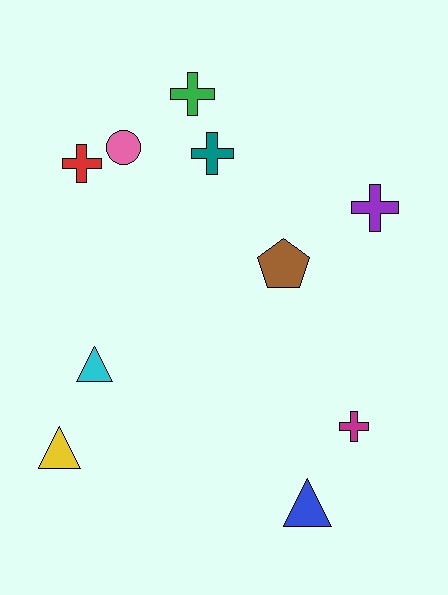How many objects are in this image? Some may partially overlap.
There are 10 objects.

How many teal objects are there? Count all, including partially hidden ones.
There is 1 teal object.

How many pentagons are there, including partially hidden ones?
There is 1 pentagon.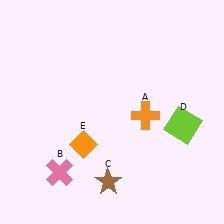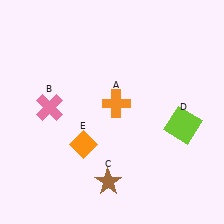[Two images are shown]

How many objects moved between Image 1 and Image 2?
2 objects moved between the two images.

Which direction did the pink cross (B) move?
The pink cross (B) moved up.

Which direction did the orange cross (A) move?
The orange cross (A) moved left.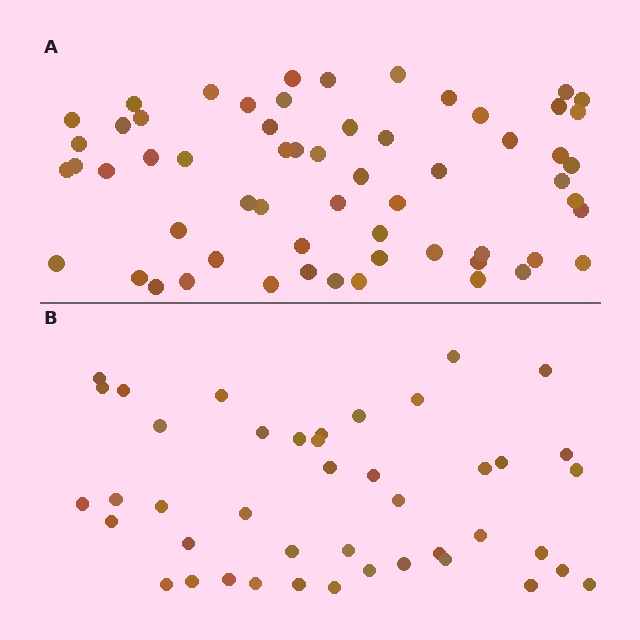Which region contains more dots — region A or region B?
Region A (the top region) has more dots.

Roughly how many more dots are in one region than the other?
Region A has approximately 15 more dots than region B.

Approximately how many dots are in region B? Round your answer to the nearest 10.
About 40 dots. (The exact count is 43, which rounds to 40.)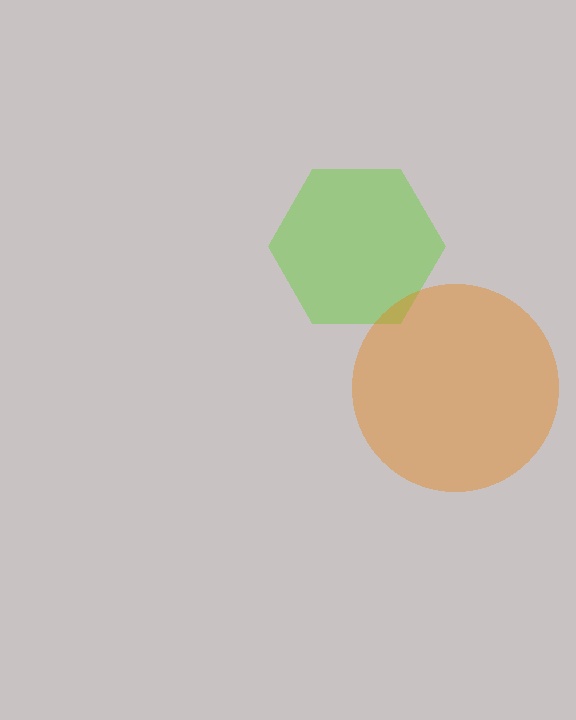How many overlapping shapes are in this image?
There are 2 overlapping shapes in the image.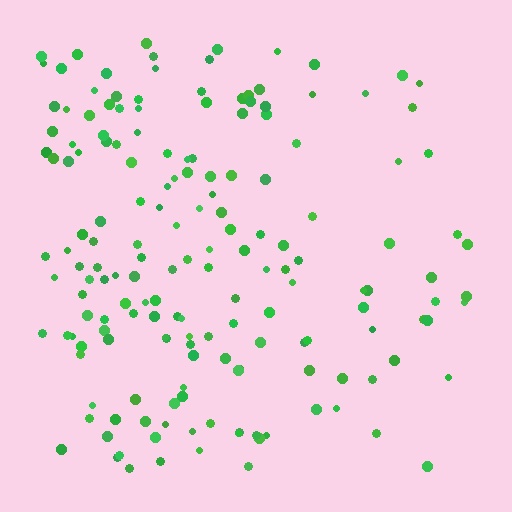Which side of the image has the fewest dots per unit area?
The right.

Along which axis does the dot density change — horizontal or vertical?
Horizontal.